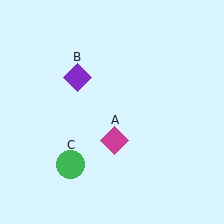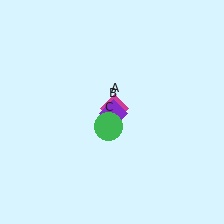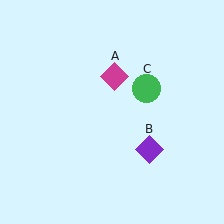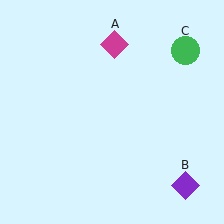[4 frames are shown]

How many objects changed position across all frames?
3 objects changed position: magenta diamond (object A), purple diamond (object B), green circle (object C).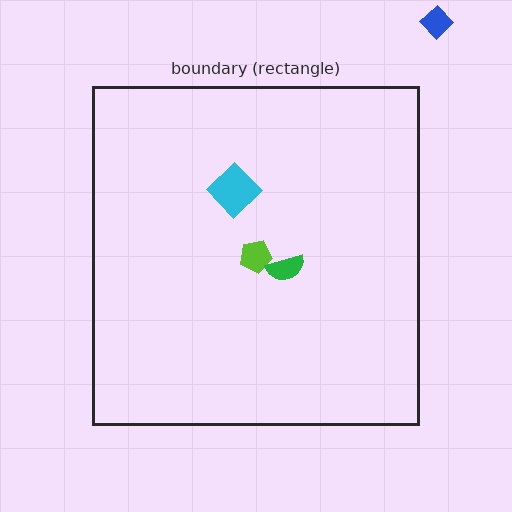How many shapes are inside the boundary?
3 inside, 1 outside.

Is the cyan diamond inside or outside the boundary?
Inside.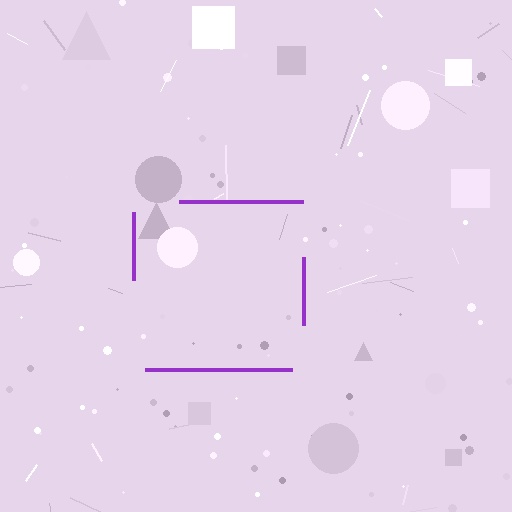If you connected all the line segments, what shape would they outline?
They would outline a square.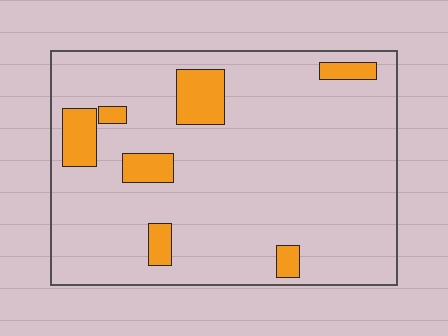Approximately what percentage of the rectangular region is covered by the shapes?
Approximately 10%.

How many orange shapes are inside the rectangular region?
7.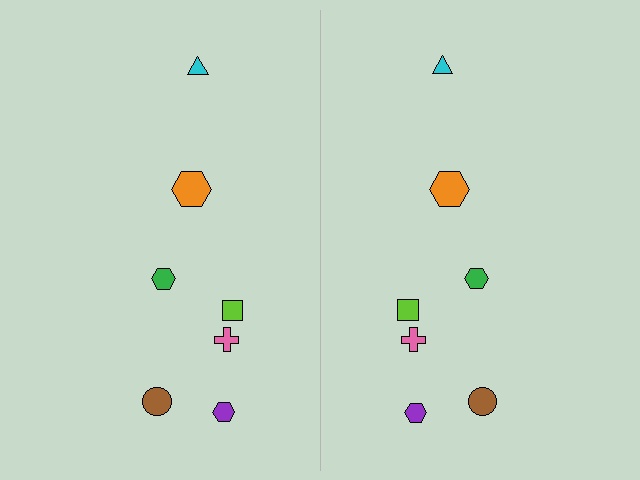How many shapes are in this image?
There are 14 shapes in this image.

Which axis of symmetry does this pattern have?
The pattern has a vertical axis of symmetry running through the center of the image.